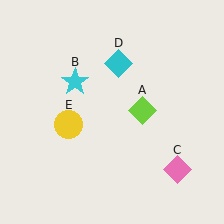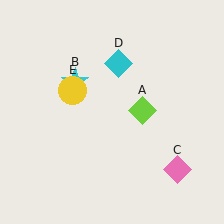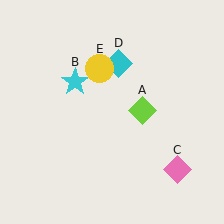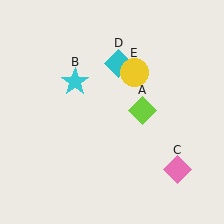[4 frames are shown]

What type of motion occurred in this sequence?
The yellow circle (object E) rotated clockwise around the center of the scene.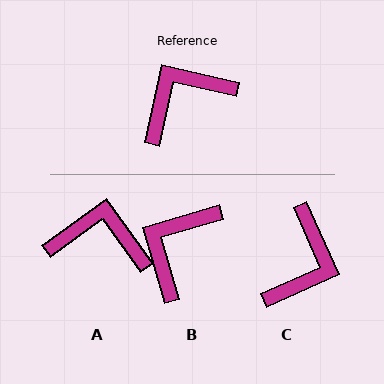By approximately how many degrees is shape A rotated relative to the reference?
Approximately 42 degrees clockwise.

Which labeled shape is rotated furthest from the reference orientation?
C, about 143 degrees away.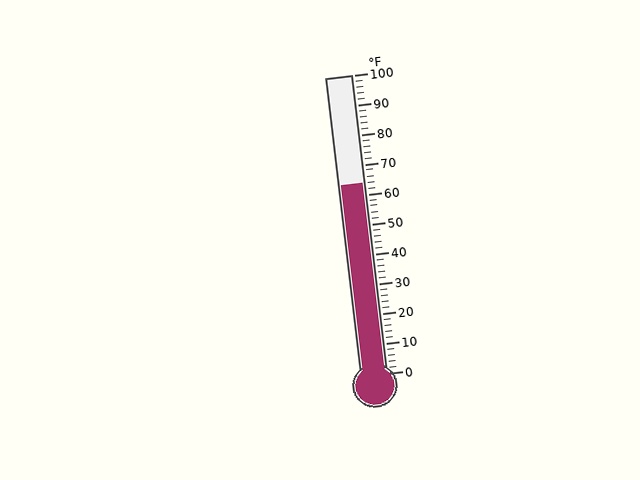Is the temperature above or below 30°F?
The temperature is above 30°F.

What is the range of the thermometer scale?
The thermometer scale ranges from 0°F to 100°F.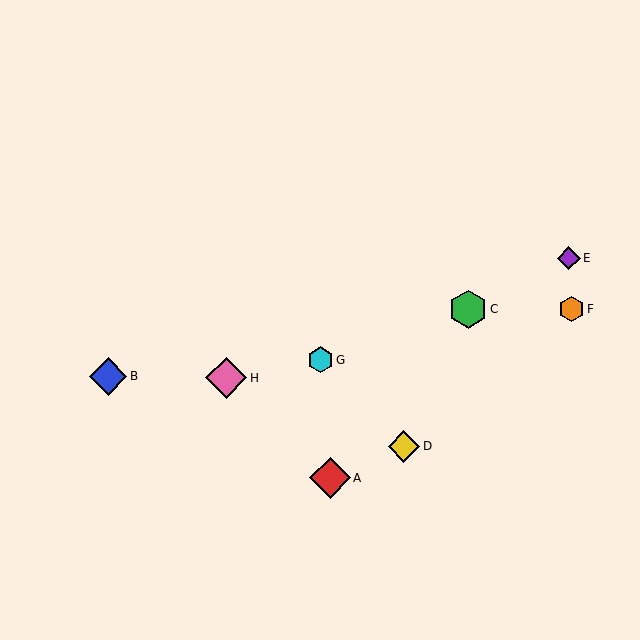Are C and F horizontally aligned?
Yes, both are at y≈309.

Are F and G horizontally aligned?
No, F is at y≈309 and G is at y≈360.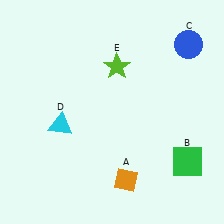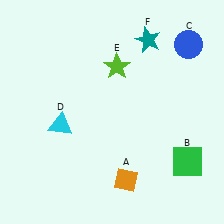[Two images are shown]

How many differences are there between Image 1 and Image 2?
There is 1 difference between the two images.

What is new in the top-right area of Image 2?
A teal star (F) was added in the top-right area of Image 2.